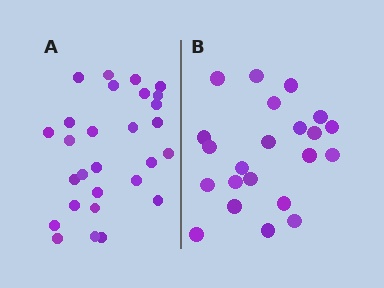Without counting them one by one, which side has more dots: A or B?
Region A (the left region) has more dots.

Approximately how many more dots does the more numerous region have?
Region A has about 6 more dots than region B.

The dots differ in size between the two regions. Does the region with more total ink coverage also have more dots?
No. Region B has more total ink coverage because its dots are larger, but region A actually contains more individual dots. Total area can be misleading — the number of items is what matters here.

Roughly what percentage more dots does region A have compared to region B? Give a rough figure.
About 25% more.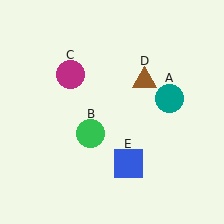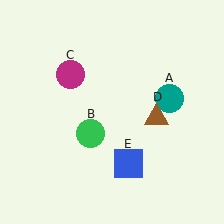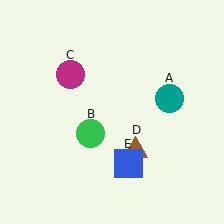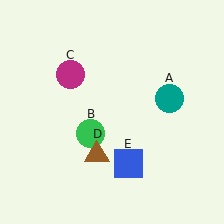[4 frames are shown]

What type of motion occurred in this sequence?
The brown triangle (object D) rotated clockwise around the center of the scene.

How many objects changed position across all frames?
1 object changed position: brown triangle (object D).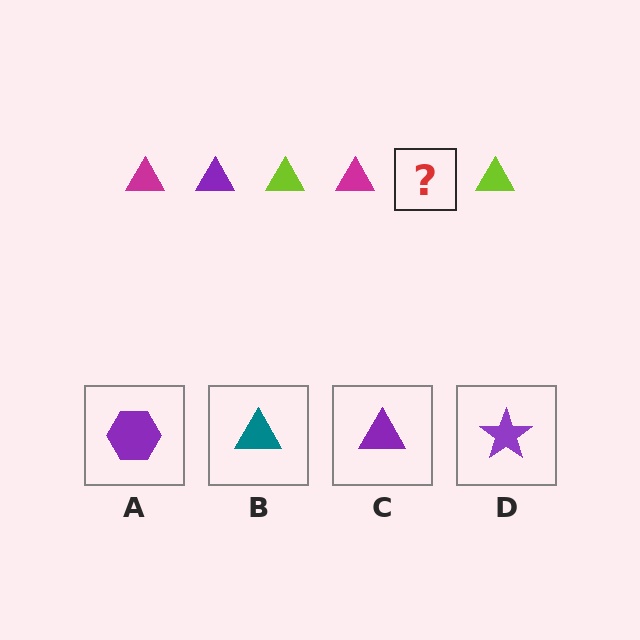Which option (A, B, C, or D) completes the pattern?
C.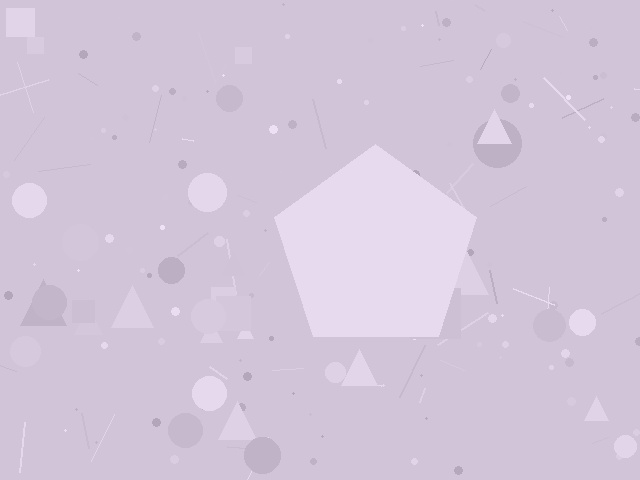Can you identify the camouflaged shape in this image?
The camouflaged shape is a pentagon.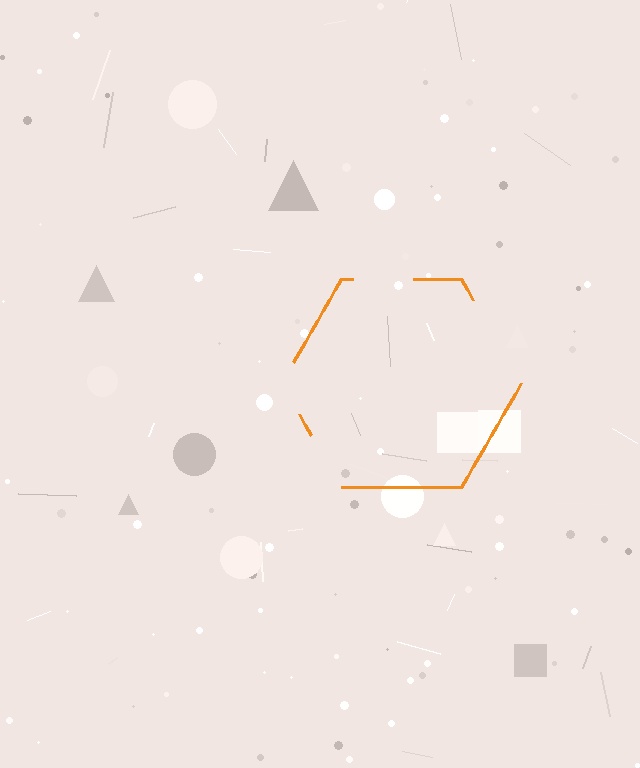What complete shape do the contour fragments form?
The contour fragments form a hexagon.